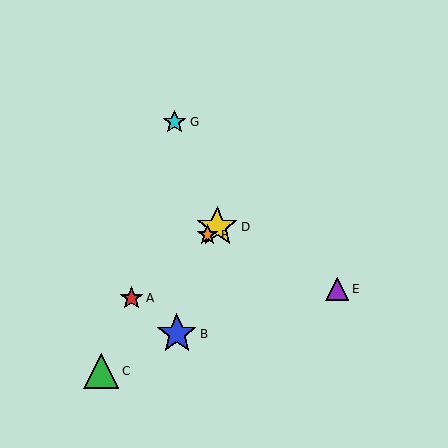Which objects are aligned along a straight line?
Objects A, D, F are aligned along a straight line.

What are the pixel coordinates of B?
Object B is at (177, 334).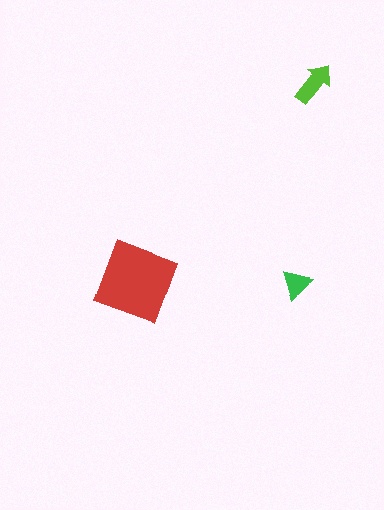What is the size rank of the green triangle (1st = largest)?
3rd.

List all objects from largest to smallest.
The red square, the lime arrow, the green triangle.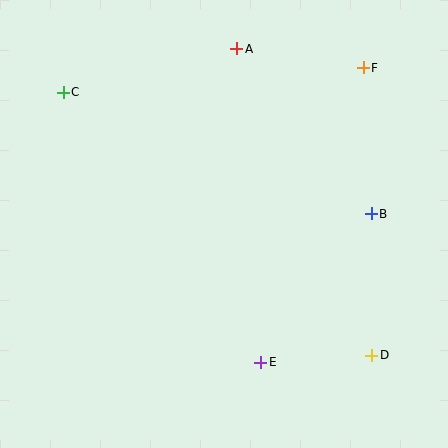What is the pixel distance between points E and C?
The distance between E and C is 335 pixels.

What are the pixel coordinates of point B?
Point B is at (371, 214).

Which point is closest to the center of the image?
Point E at (261, 362) is closest to the center.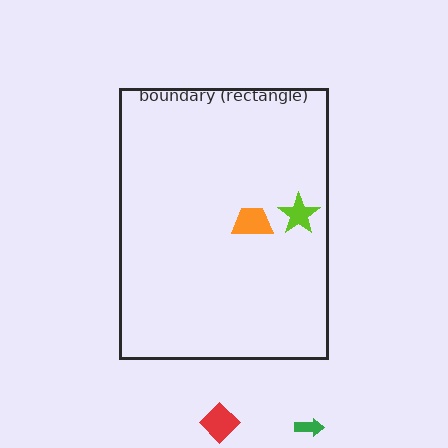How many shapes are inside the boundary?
2 inside, 2 outside.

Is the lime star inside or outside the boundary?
Inside.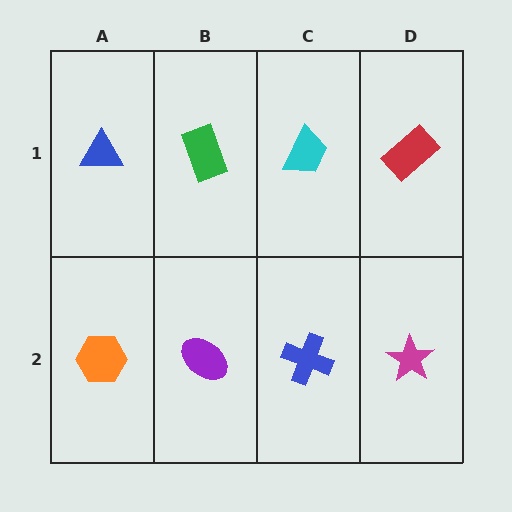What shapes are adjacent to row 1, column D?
A magenta star (row 2, column D), a cyan trapezoid (row 1, column C).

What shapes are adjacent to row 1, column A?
An orange hexagon (row 2, column A), a green rectangle (row 1, column B).